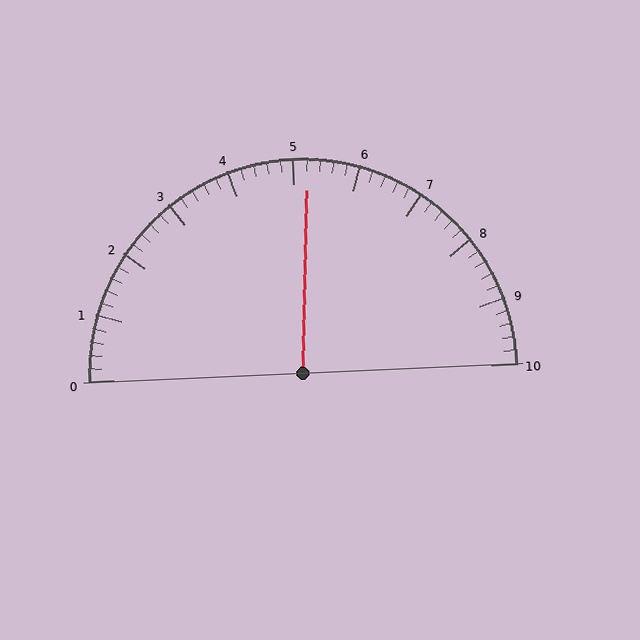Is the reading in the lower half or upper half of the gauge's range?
The reading is in the upper half of the range (0 to 10).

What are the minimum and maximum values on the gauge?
The gauge ranges from 0 to 10.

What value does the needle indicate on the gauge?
The needle indicates approximately 5.2.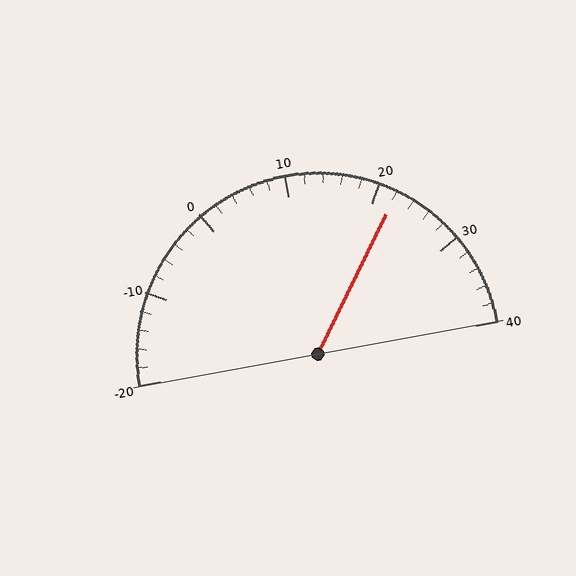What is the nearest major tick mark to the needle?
The nearest major tick mark is 20.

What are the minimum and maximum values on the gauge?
The gauge ranges from -20 to 40.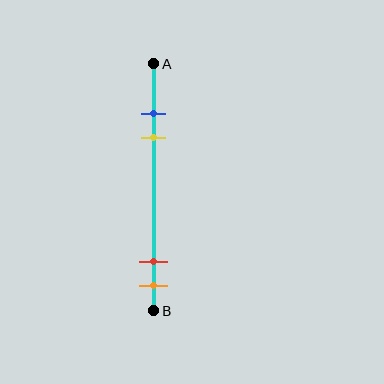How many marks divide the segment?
There are 4 marks dividing the segment.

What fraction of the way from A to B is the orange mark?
The orange mark is approximately 90% (0.9) of the way from A to B.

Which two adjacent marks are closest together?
The blue and yellow marks are the closest adjacent pair.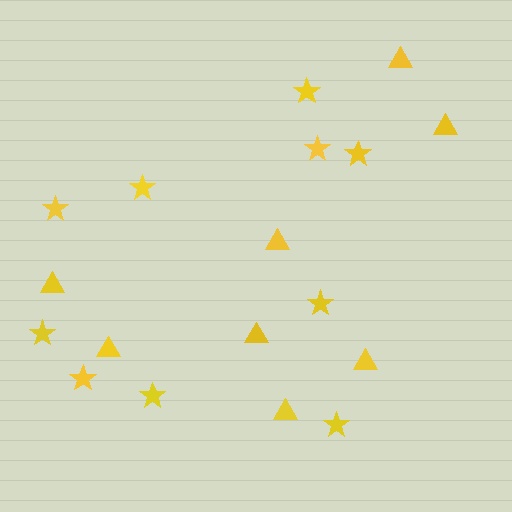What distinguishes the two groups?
There are 2 groups: one group of triangles (8) and one group of stars (10).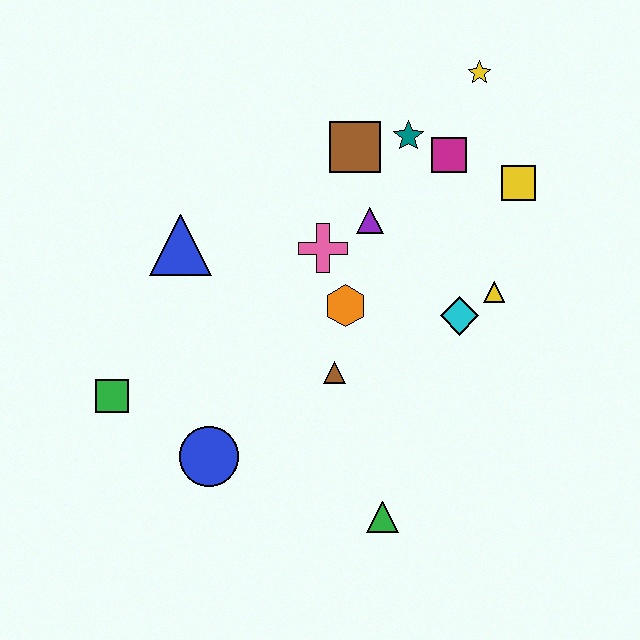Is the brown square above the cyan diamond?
Yes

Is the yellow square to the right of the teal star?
Yes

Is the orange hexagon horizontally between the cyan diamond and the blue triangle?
Yes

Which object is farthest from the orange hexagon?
The yellow star is farthest from the orange hexagon.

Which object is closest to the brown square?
The teal star is closest to the brown square.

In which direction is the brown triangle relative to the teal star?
The brown triangle is below the teal star.